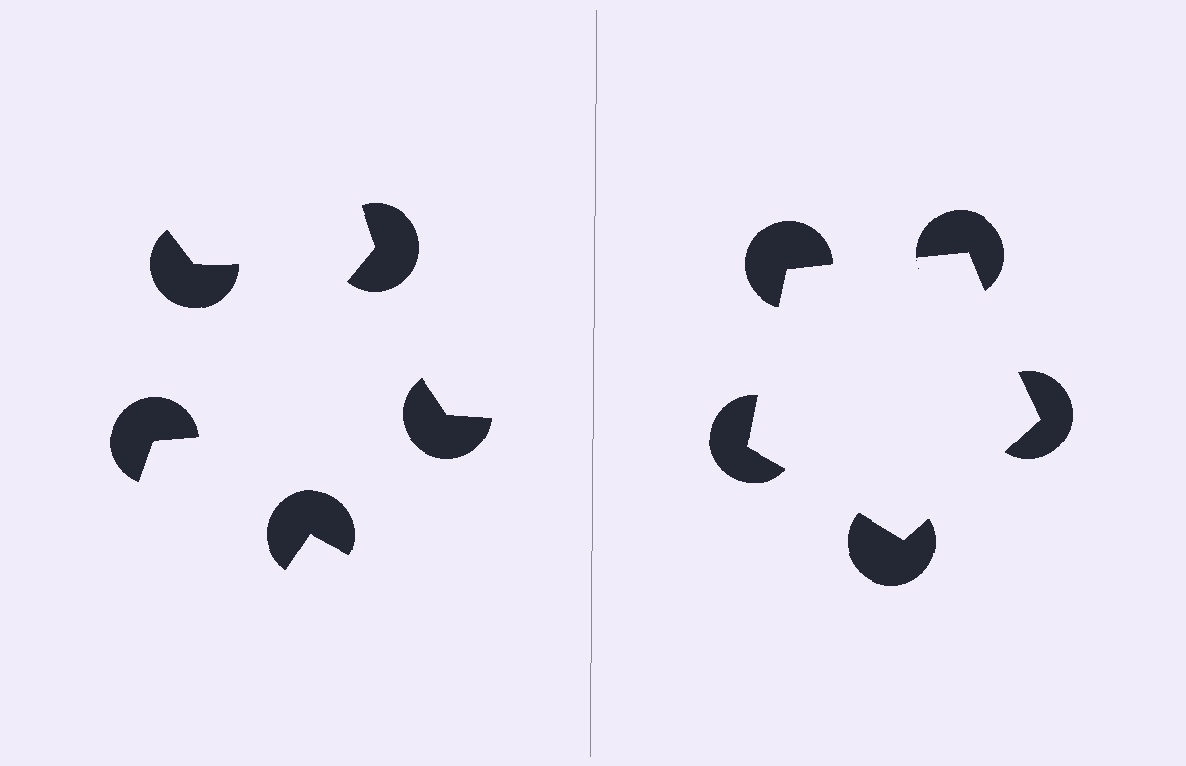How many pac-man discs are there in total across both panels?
10 — 5 on each side.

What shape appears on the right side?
An illusory pentagon.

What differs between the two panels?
The pac-man discs are positioned identically on both sides; only the wedge orientations differ. On the right they align to a pentagon; on the left they are misaligned.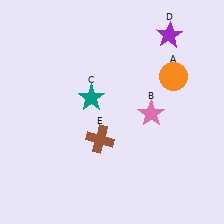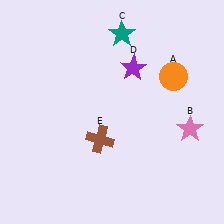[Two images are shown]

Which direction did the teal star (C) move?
The teal star (C) moved up.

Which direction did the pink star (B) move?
The pink star (B) moved right.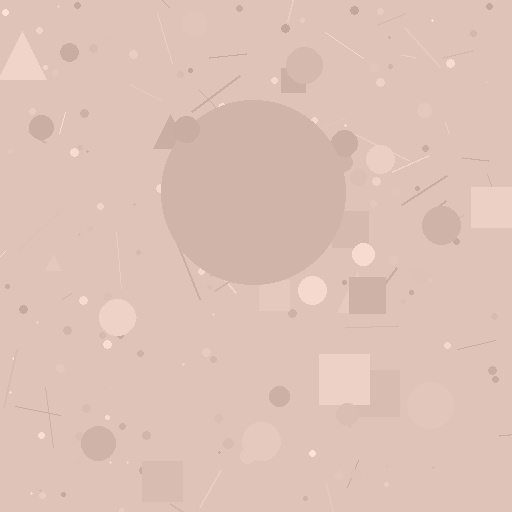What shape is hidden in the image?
A circle is hidden in the image.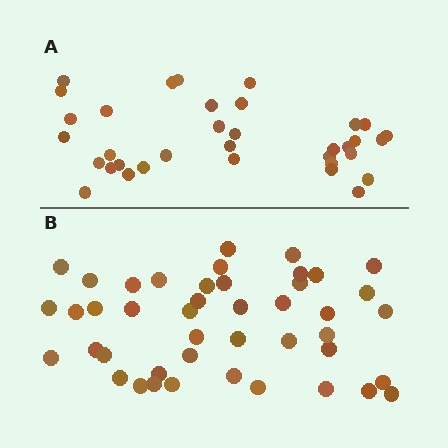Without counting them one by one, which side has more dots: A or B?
Region B (the bottom region) has more dots.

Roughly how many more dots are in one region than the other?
Region B has roughly 8 or so more dots than region A.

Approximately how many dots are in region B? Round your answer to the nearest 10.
About 40 dots. (The exact count is 44, which rounds to 40.)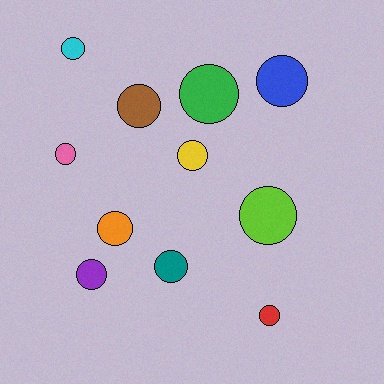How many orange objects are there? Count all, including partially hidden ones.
There is 1 orange object.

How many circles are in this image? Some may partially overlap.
There are 11 circles.